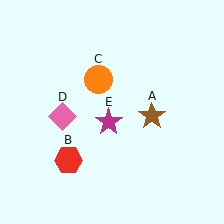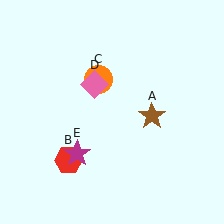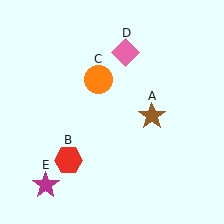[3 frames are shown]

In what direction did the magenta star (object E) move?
The magenta star (object E) moved down and to the left.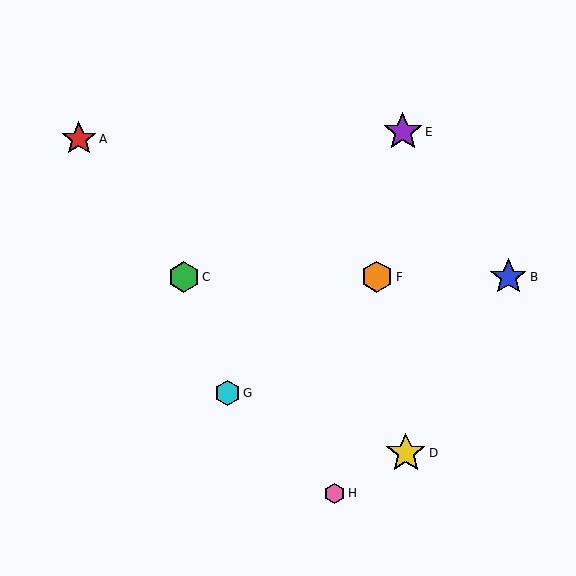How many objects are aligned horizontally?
3 objects (B, C, F) are aligned horizontally.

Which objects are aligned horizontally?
Objects B, C, F are aligned horizontally.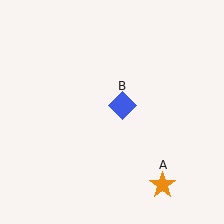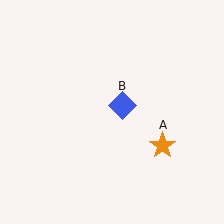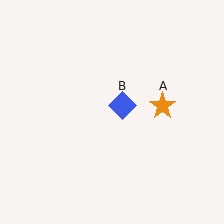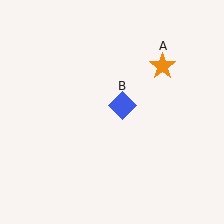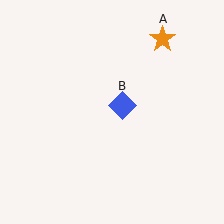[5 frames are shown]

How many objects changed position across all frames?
1 object changed position: orange star (object A).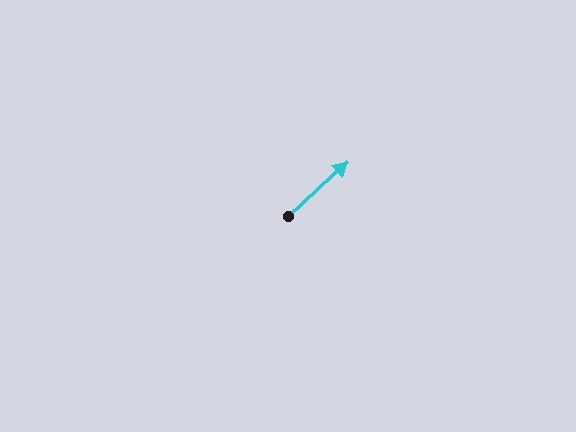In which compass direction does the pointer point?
Northeast.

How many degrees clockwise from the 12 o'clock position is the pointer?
Approximately 48 degrees.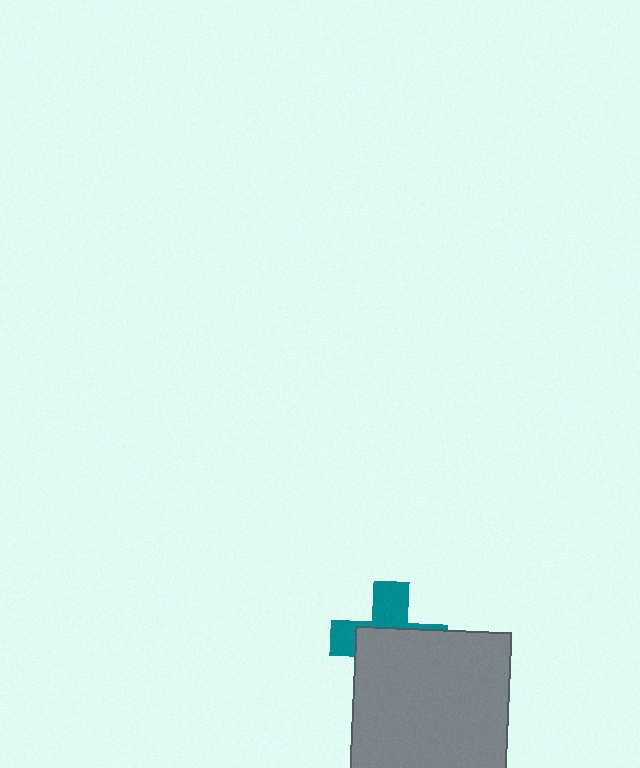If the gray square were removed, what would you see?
You would see the complete teal cross.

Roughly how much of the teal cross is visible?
A small part of it is visible (roughly 38%).